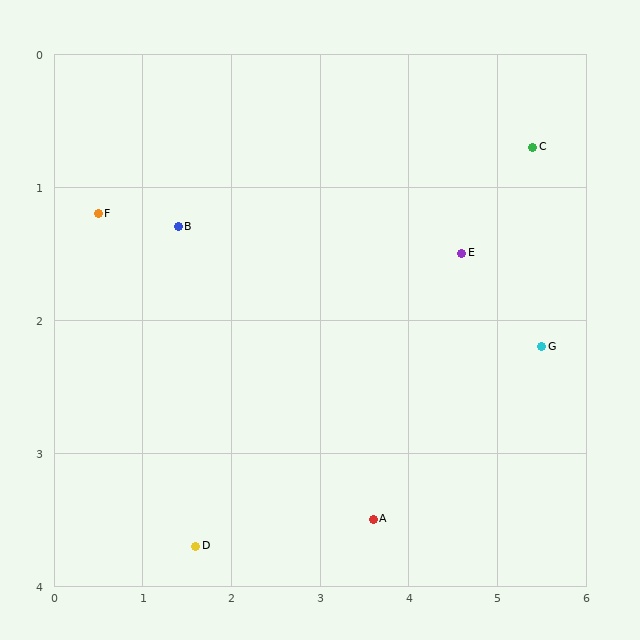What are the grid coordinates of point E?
Point E is at approximately (4.6, 1.5).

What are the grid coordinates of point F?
Point F is at approximately (0.5, 1.2).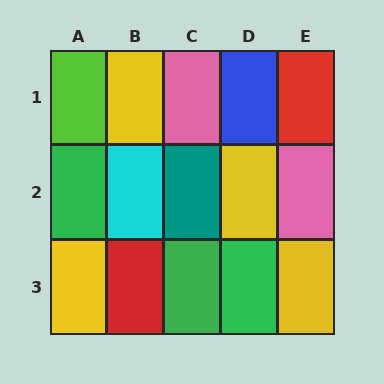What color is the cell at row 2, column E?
Pink.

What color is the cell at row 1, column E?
Red.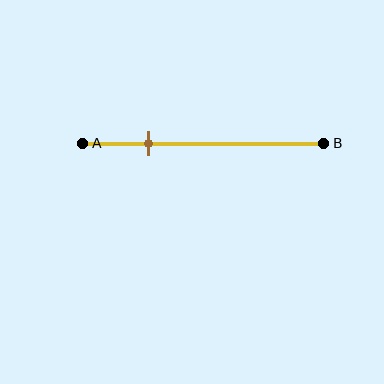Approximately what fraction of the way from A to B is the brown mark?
The brown mark is approximately 25% of the way from A to B.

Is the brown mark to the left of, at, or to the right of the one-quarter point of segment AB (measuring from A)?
The brown mark is approximately at the one-quarter point of segment AB.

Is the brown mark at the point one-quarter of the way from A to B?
Yes, the mark is approximately at the one-quarter point.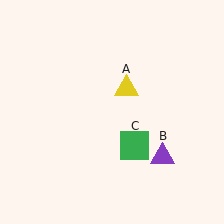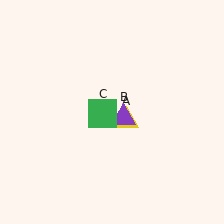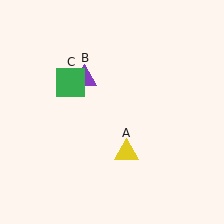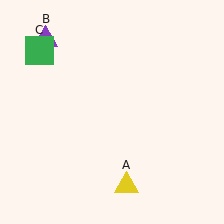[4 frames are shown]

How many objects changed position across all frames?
3 objects changed position: yellow triangle (object A), purple triangle (object B), green square (object C).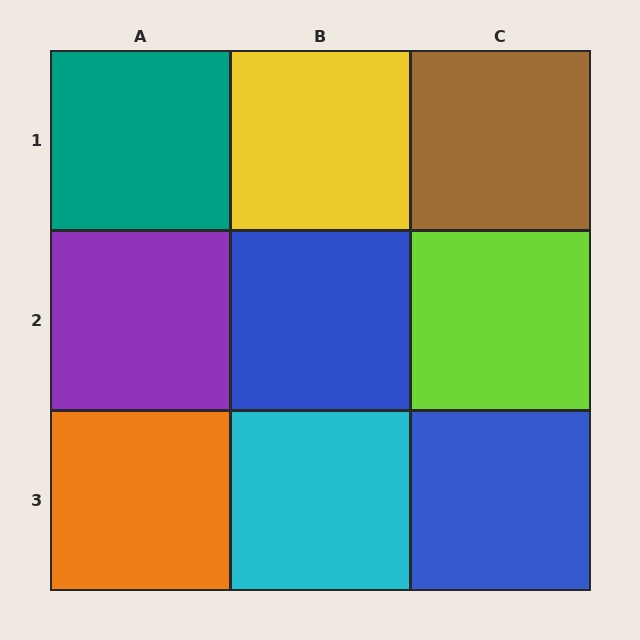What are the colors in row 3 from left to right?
Orange, cyan, blue.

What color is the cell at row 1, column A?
Teal.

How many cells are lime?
1 cell is lime.